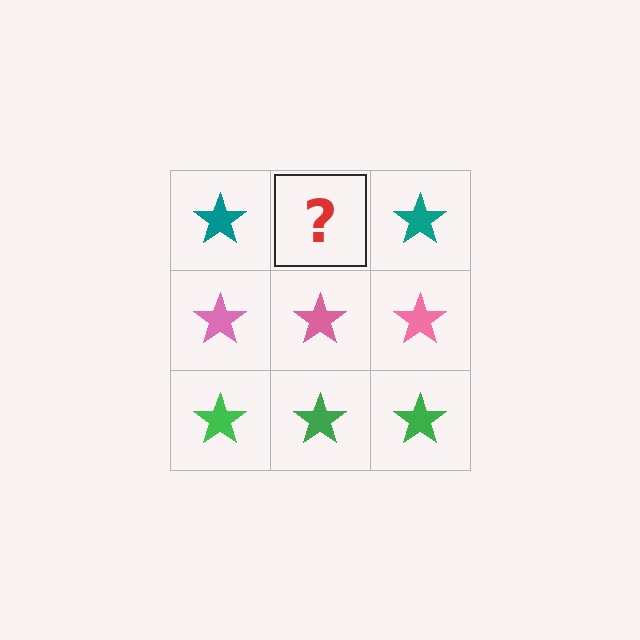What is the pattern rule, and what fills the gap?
The rule is that each row has a consistent color. The gap should be filled with a teal star.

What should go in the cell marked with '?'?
The missing cell should contain a teal star.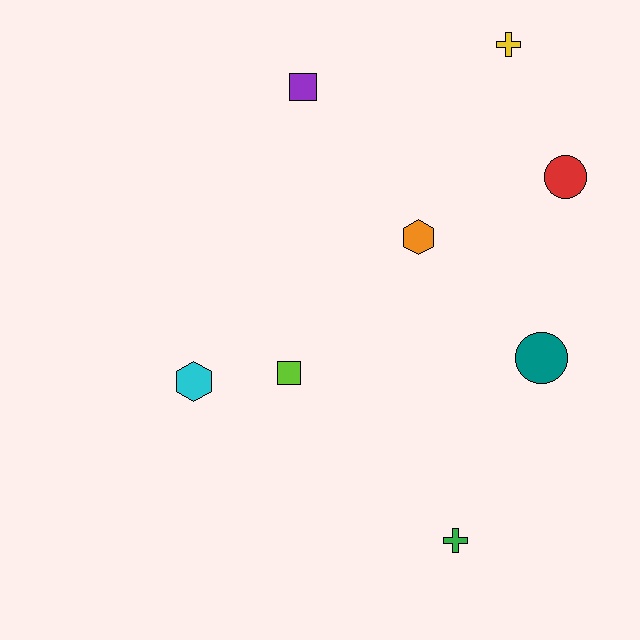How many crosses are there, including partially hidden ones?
There are 2 crosses.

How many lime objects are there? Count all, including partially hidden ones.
There is 1 lime object.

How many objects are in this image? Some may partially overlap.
There are 8 objects.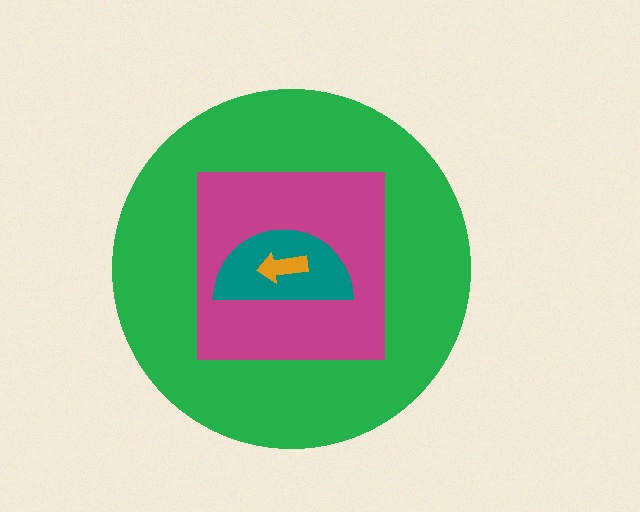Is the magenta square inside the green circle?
Yes.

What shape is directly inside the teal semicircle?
The orange arrow.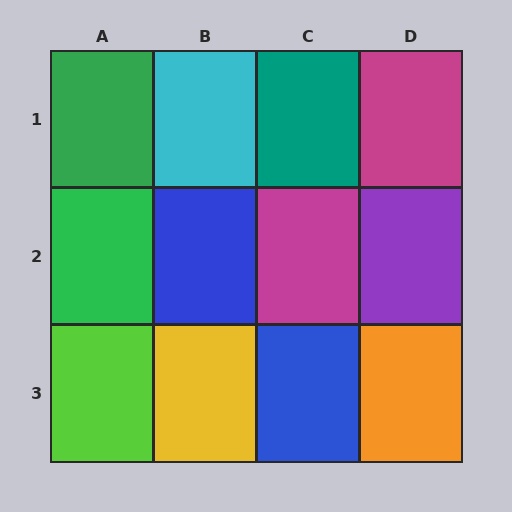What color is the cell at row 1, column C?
Teal.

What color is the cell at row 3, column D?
Orange.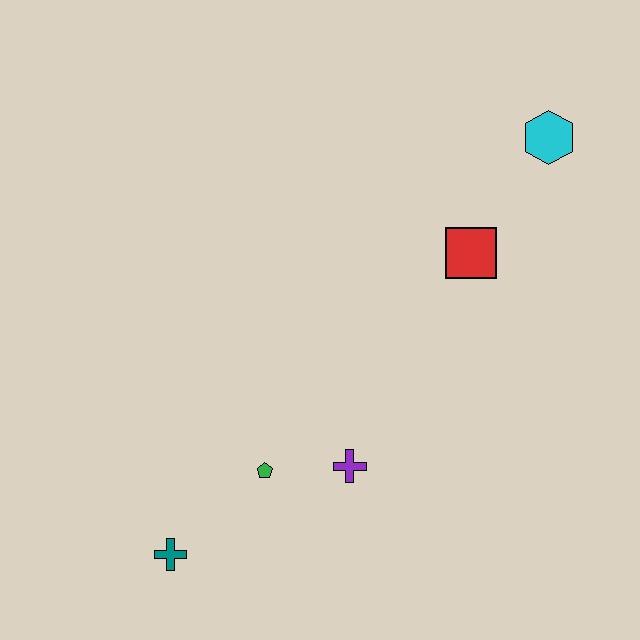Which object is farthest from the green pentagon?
The cyan hexagon is farthest from the green pentagon.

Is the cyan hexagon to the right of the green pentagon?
Yes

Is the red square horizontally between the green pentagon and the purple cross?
No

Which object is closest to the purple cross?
The green pentagon is closest to the purple cross.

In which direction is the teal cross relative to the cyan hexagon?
The teal cross is below the cyan hexagon.